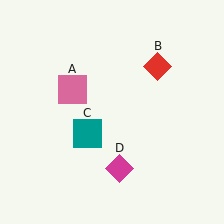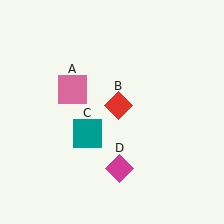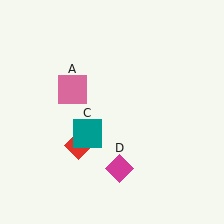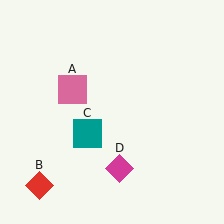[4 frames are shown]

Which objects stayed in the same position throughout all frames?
Pink square (object A) and teal square (object C) and magenta diamond (object D) remained stationary.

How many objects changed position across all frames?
1 object changed position: red diamond (object B).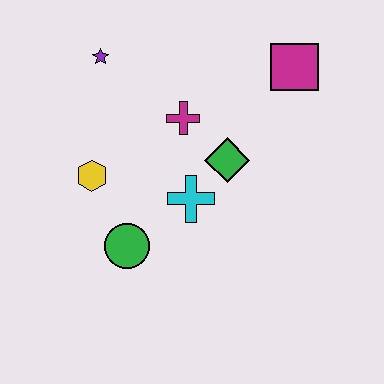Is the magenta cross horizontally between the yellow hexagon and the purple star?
No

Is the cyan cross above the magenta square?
No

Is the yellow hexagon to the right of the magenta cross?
No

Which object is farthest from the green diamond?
The purple star is farthest from the green diamond.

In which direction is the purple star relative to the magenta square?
The purple star is to the left of the magenta square.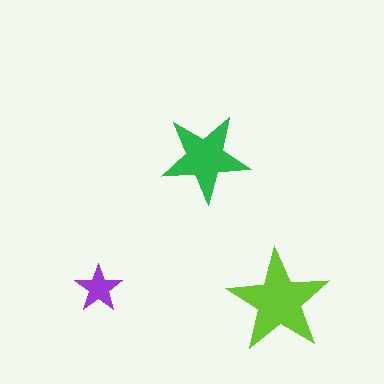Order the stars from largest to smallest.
the lime one, the green one, the purple one.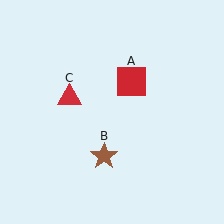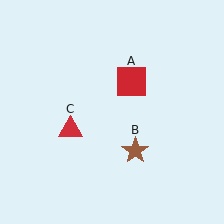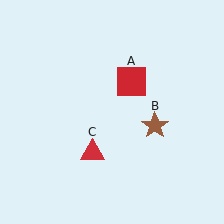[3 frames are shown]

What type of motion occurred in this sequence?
The brown star (object B), red triangle (object C) rotated counterclockwise around the center of the scene.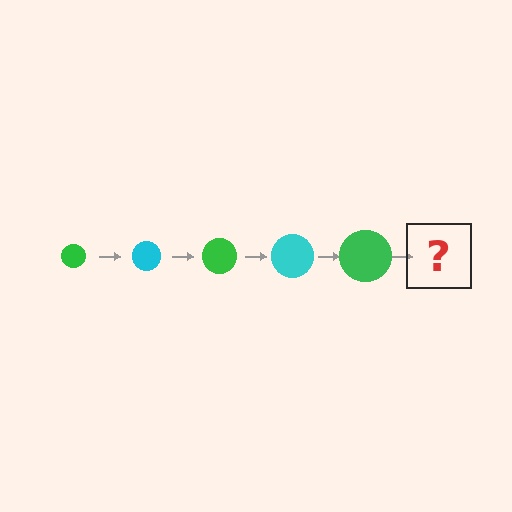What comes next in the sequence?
The next element should be a cyan circle, larger than the previous one.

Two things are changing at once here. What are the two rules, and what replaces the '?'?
The two rules are that the circle grows larger each step and the color cycles through green and cyan. The '?' should be a cyan circle, larger than the previous one.